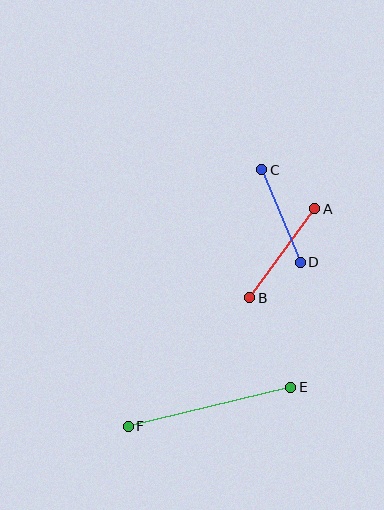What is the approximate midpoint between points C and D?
The midpoint is at approximately (281, 216) pixels.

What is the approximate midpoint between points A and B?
The midpoint is at approximately (282, 253) pixels.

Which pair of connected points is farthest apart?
Points E and F are farthest apart.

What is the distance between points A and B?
The distance is approximately 110 pixels.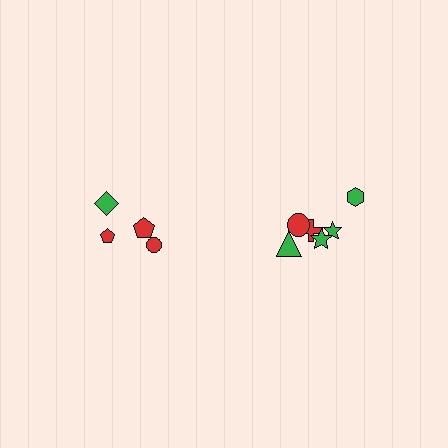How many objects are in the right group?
There are 6 objects.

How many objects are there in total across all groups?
There are 10 objects.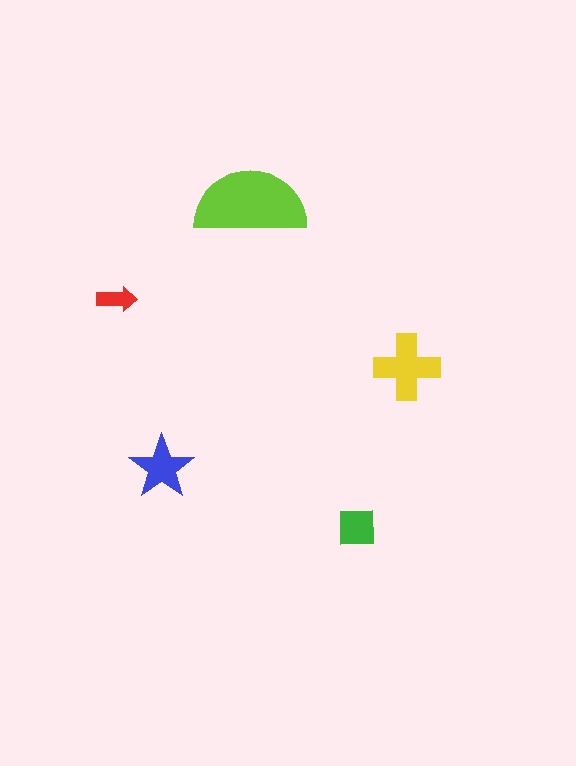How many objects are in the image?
There are 5 objects in the image.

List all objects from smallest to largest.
The red arrow, the green square, the blue star, the yellow cross, the lime semicircle.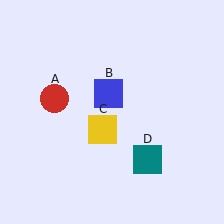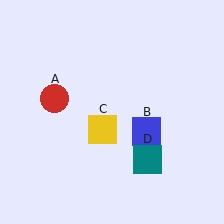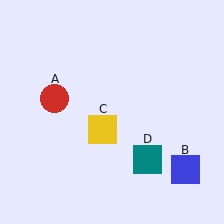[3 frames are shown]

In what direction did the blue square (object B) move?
The blue square (object B) moved down and to the right.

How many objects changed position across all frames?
1 object changed position: blue square (object B).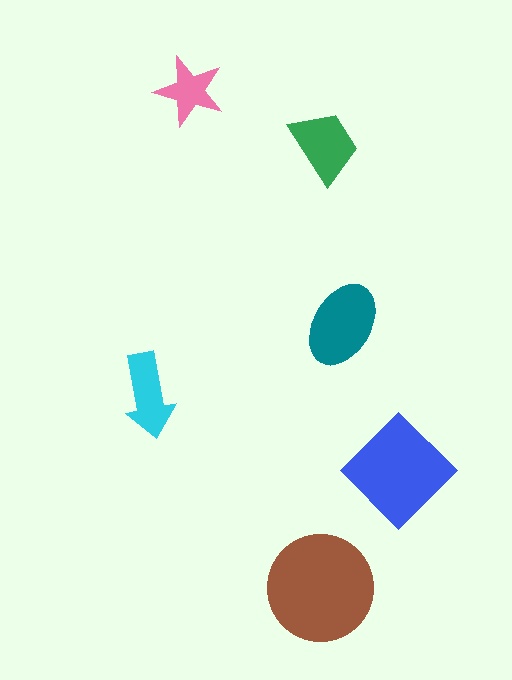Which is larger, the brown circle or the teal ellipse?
The brown circle.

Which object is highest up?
The pink star is topmost.